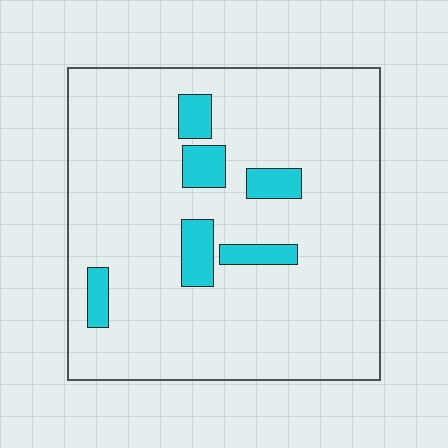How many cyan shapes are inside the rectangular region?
6.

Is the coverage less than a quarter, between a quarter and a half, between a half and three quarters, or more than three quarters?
Less than a quarter.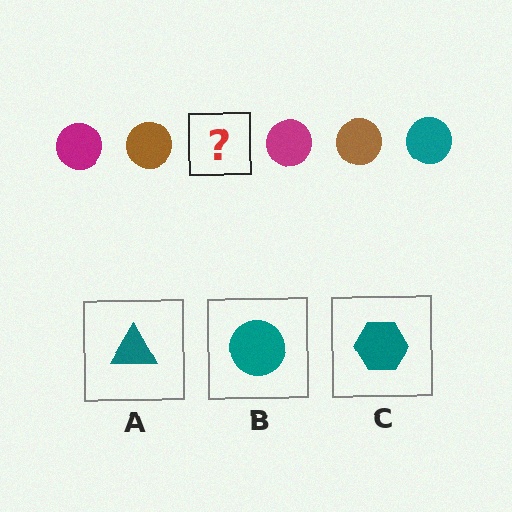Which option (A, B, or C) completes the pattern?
B.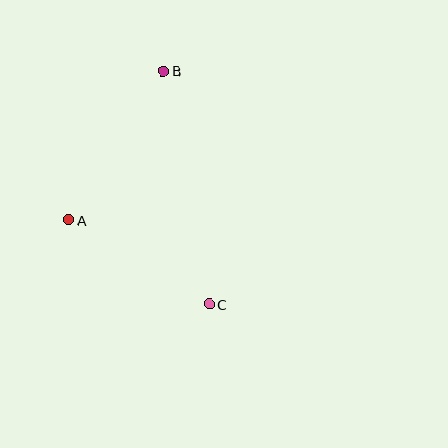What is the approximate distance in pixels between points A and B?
The distance between A and B is approximately 177 pixels.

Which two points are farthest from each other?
Points B and C are farthest from each other.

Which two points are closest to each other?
Points A and C are closest to each other.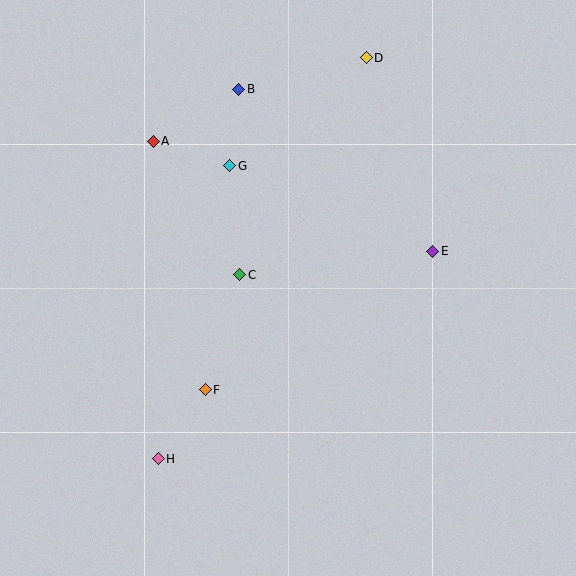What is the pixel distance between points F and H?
The distance between F and H is 84 pixels.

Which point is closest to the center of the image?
Point C at (240, 275) is closest to the center.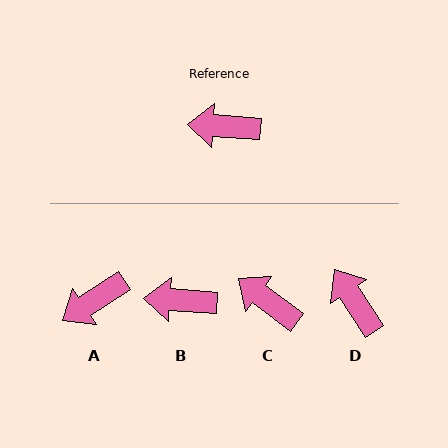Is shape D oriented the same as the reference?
No, it is off by about 53 degrees.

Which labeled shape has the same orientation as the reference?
B.